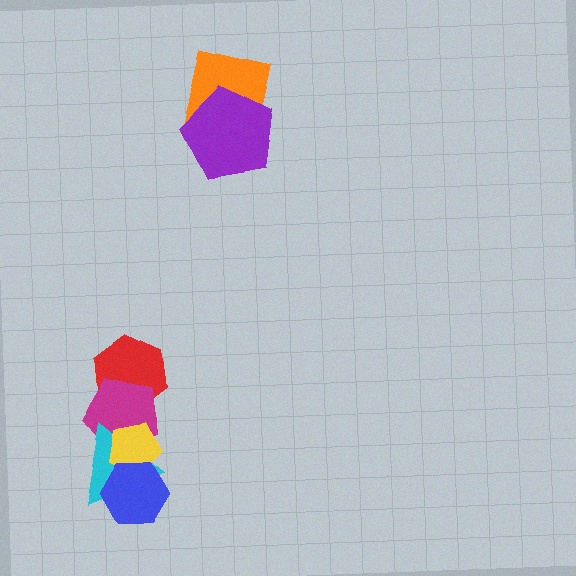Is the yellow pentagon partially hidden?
Yes, it is partially covered by another shape.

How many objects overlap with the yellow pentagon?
3 objects overlap with the yellow pentagon.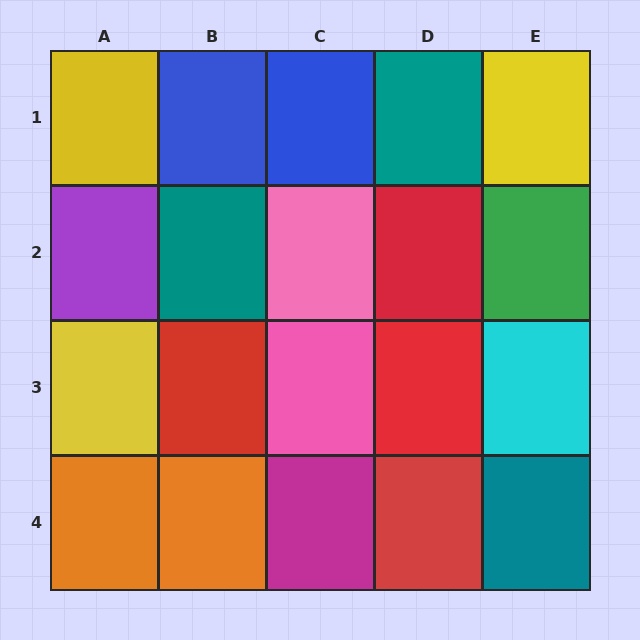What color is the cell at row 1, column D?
Teal.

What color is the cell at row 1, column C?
Blue.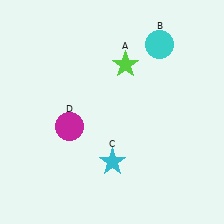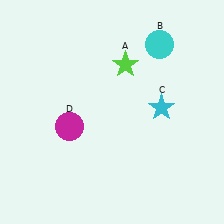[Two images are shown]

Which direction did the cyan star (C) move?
The cyan star (C) moved up.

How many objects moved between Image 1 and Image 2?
1 object moved between the two images.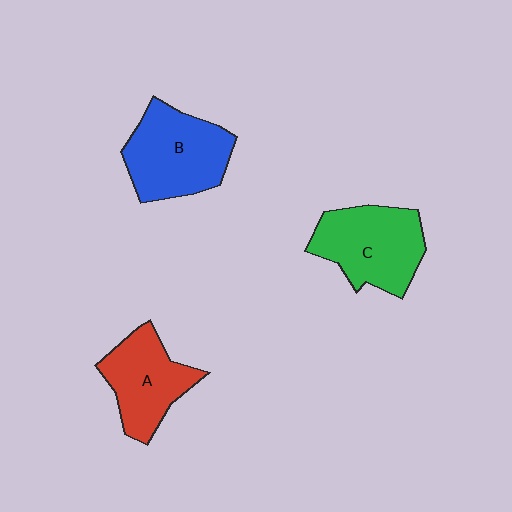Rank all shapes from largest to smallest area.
From largest to smallest: B (blue), C (green), A (red).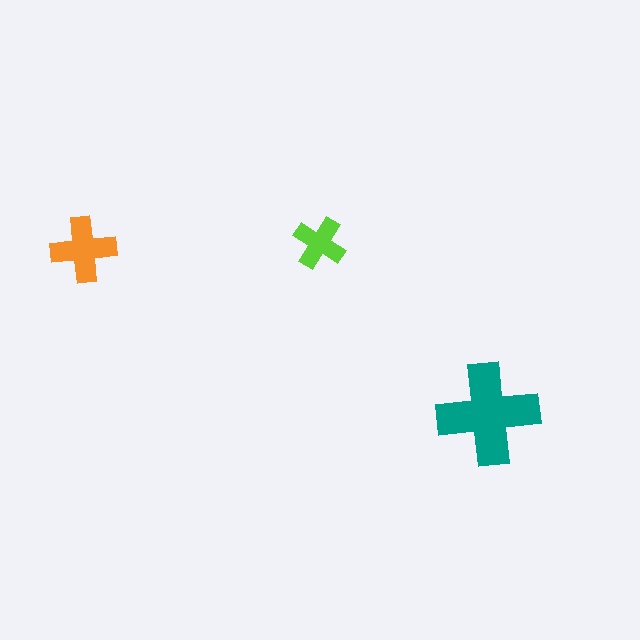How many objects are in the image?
There are 3 objects in the image.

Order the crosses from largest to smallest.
the teal one, the orange one, the lime one.